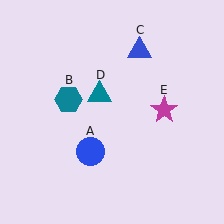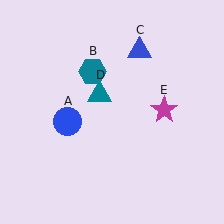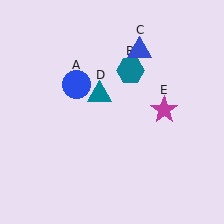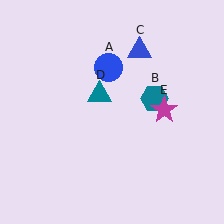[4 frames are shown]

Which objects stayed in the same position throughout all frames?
Blue triangle (object C) and teal triangle (object D) and magenta star (object E) remained stationary.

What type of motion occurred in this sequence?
The blue circle (object A), teal hexagon (object B) rotated clockwise around the center of the scene.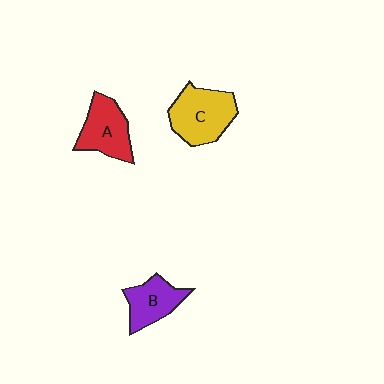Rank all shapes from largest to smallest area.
From largest to smallest: C (yellow), A (red), B (purple).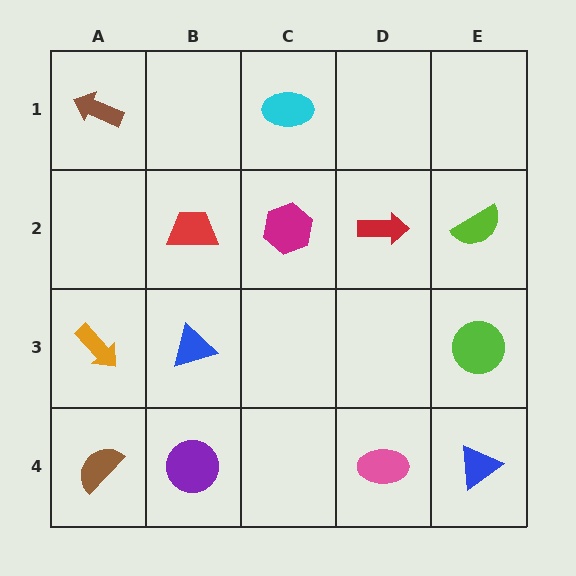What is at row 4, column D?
A pink ellipse.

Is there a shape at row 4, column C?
No, that cell is empty.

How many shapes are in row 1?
2 shapes.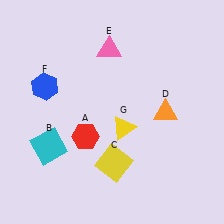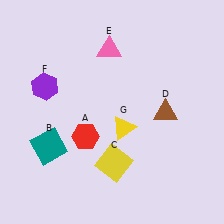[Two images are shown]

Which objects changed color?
B changed from cyan to teal. D changed from orange to brown. F changed from blue to purple.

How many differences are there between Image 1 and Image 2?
There are 3 differences between the two images.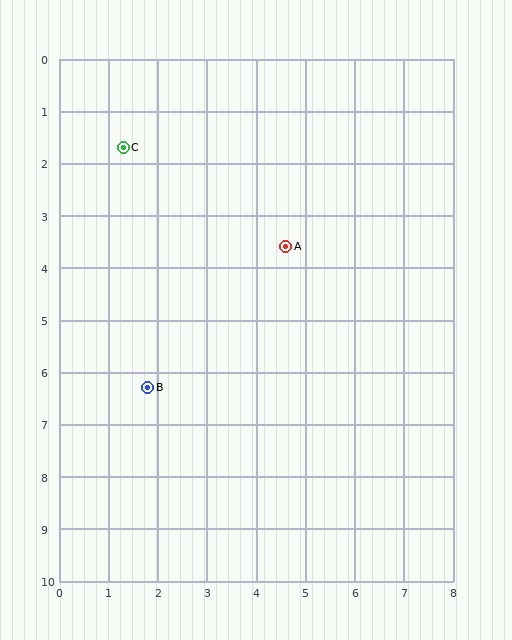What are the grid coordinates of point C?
Point C is at approximately (1.3, 1.7).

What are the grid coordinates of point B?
Point B is at approximately (1.8, 6.3).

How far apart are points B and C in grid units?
Points B and C are about 4.6 grid units apart.